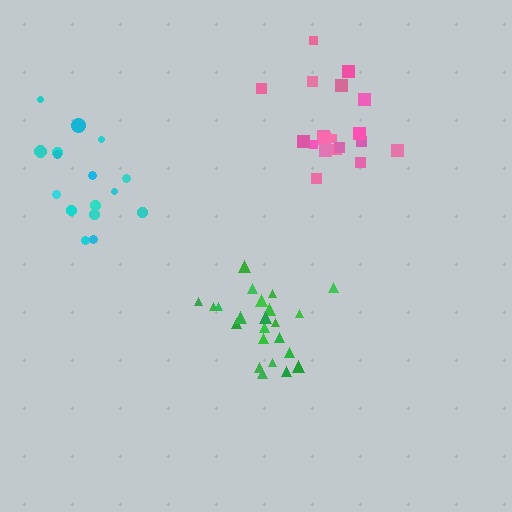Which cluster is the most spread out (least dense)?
Cyan.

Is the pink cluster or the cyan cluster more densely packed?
Pink.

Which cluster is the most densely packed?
Green.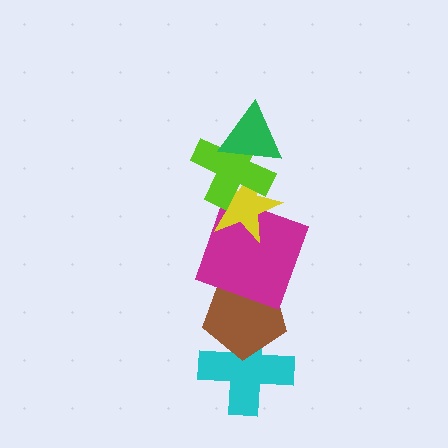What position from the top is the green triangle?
The green triangle is 1st from the top.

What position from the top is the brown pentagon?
The brown pentagon is 5th from the top.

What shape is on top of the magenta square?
The yellow star is on top of the magenta square.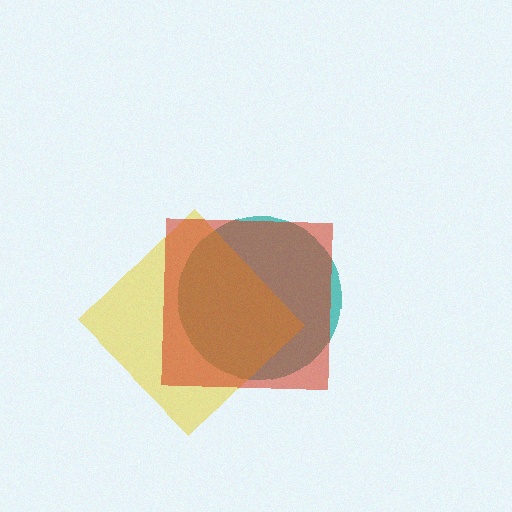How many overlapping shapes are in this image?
There are 3 overlapping shapes in the image.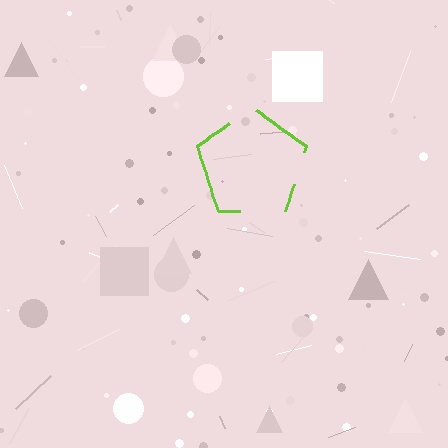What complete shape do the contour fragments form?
The contour fragments form a pentagon.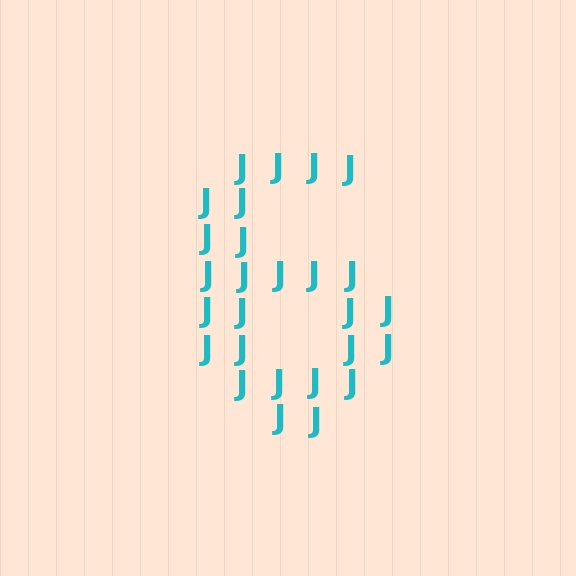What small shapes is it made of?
It is made of small letter J's.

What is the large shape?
The large shape is the digit 6.